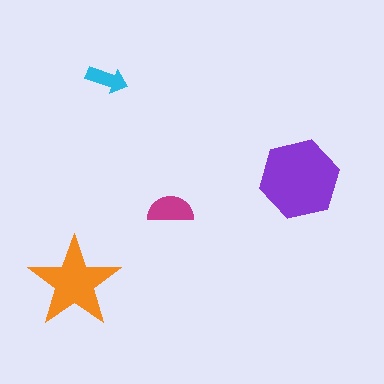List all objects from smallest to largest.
The cyan arrow, the magenta semicircle, the orange star, the purple hexagon.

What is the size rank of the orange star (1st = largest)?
2nd.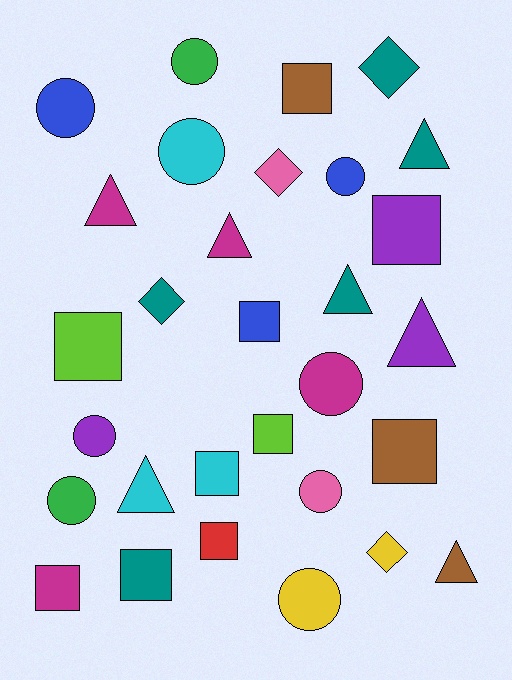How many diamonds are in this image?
There are 4 diamonds.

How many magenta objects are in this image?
There are 4 magenta objects.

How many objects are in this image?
There are 30 objects.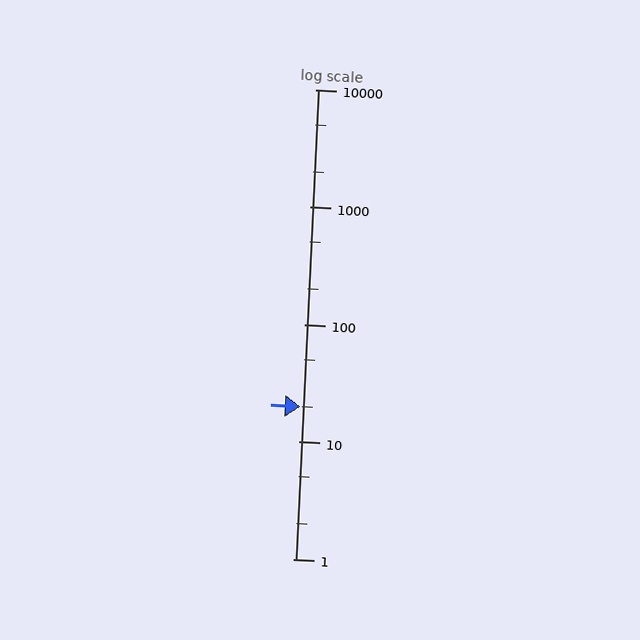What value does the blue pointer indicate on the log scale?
The pointer indicates approximately 20.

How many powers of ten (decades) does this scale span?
The scale spans 4 decades, from 1 to 10000.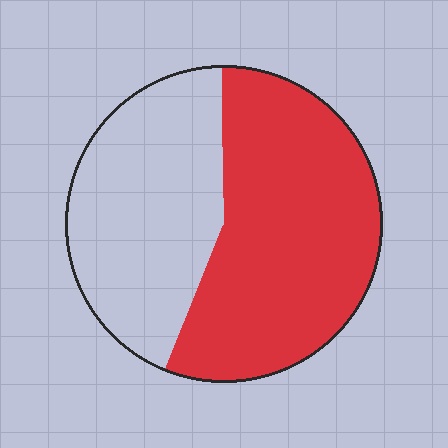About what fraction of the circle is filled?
About three fifths (3/5).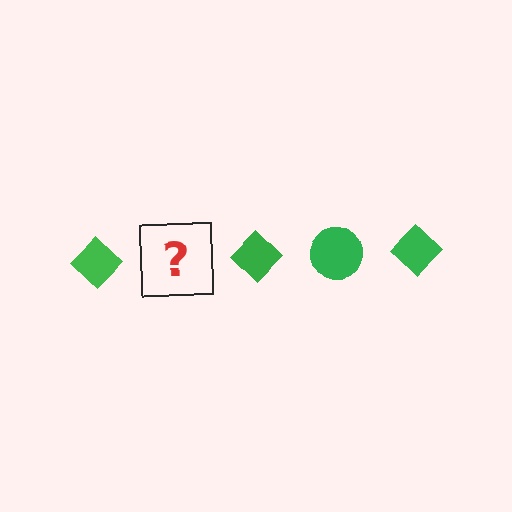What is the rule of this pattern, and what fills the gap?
The rule is that the pattern cycles through diamond, circle shapes in green. The gap should be filled with a green circle.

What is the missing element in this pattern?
The missing element is a green circle.